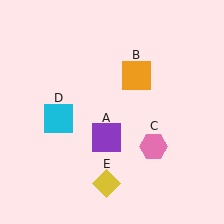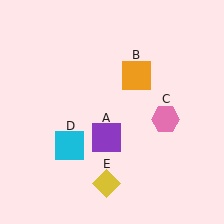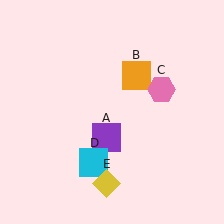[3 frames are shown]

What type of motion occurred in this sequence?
The pink hexagon (object C), cyan square (object D) rotated counterclockwise around the center of the scene.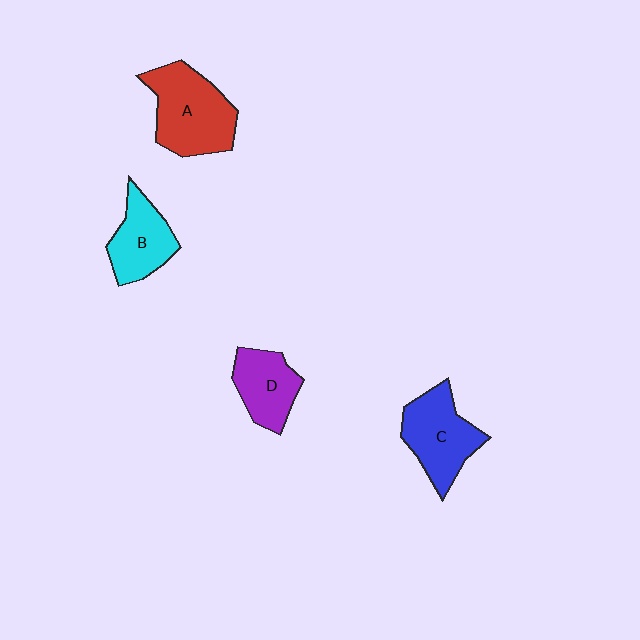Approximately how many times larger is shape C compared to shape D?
Approximately 1.3 times.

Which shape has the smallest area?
Shape D (purple).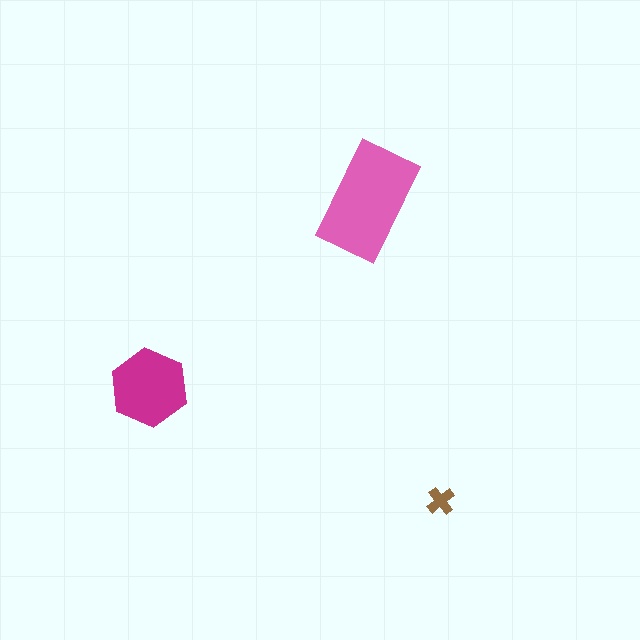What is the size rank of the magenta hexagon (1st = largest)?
2nd.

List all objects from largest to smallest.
The pink rectangle, the magenta hexagon, the brown cross.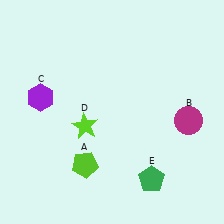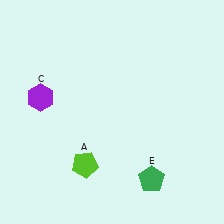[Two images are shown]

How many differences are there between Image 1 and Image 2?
There are 2 differences between the two images.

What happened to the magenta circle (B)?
The magenta circle (B) was removed in Image 2. It was in the bottom-right area of Image 1.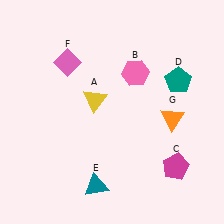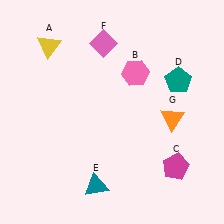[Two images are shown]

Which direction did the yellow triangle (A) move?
The yellow triangle (A) moved up.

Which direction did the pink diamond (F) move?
The pink diamond (F) moved right.